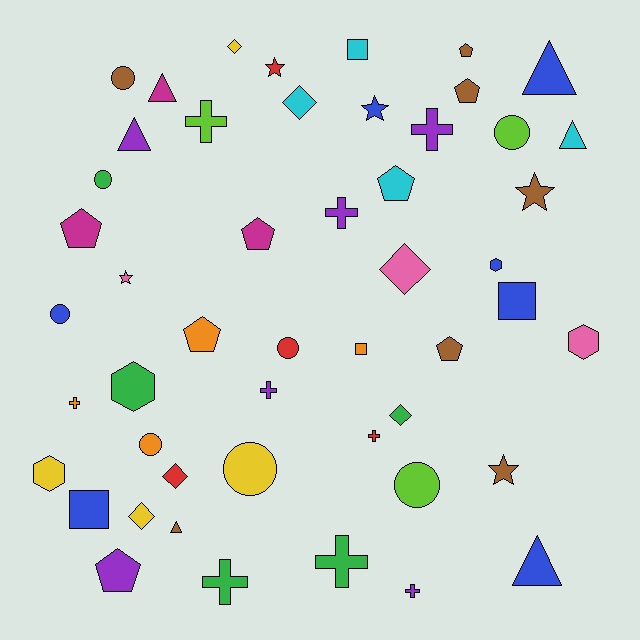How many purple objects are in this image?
There are 6 purple objects.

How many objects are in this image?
There are 50 objects.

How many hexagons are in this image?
There are 4 hexagons.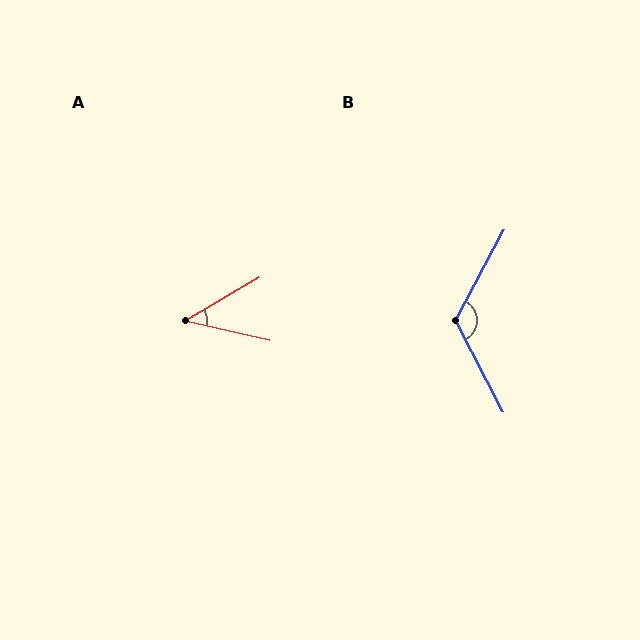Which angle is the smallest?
A, at approximately 44 degrees.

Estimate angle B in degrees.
Approximately 125 degrees.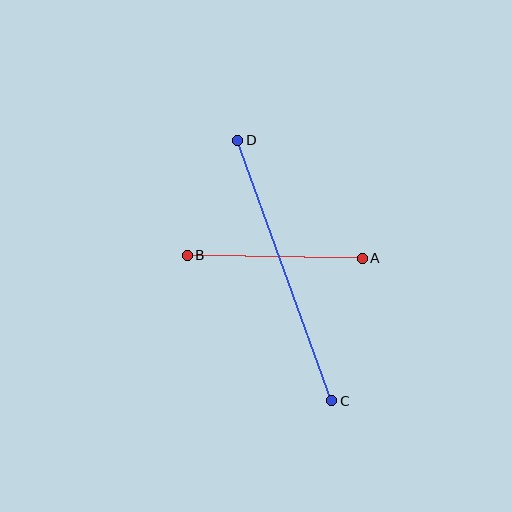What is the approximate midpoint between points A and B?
The midpoint is at approximately (275, 257) pixels.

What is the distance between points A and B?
The distance is approximately 175 pixels.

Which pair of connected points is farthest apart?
Points C and D are farthest apart.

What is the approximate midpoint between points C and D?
The midpoint is at approximately (285, 270) pixels.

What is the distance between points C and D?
The distance is approximately 277 pixels.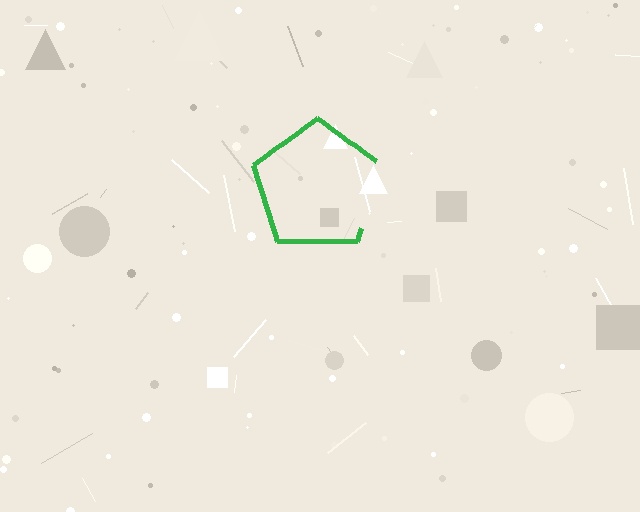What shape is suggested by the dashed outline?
The dashed outline suggests a pentagon.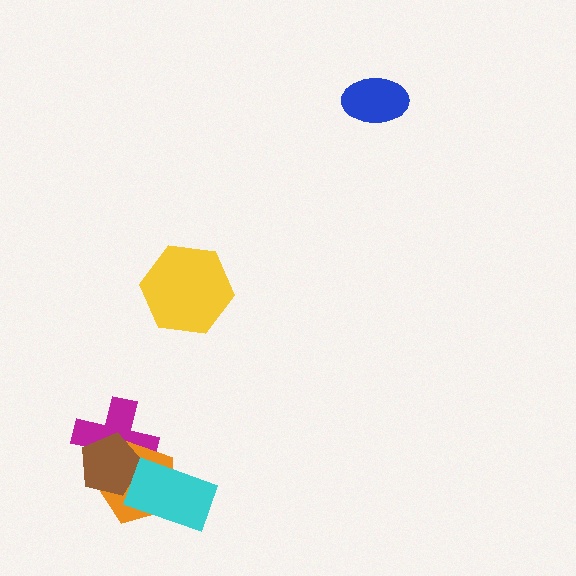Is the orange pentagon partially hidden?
Yes, it is partially covered by another shape.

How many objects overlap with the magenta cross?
2 objects overlap with the magenta cross.